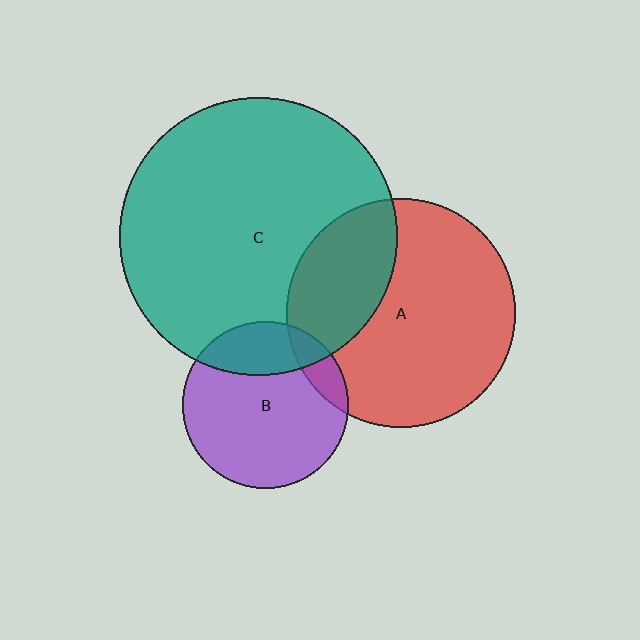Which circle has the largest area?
Circle C (teal).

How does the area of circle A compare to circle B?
Approximately 1.9 times.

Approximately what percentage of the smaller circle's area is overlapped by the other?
Approximately 25%.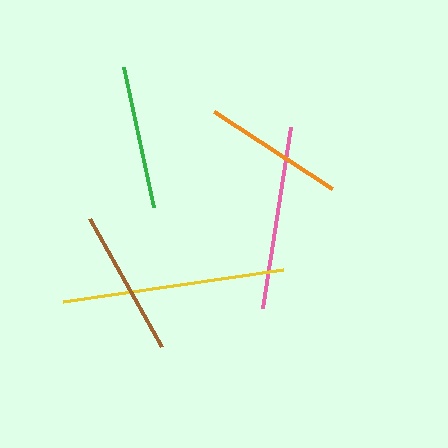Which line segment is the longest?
The yellow line is the longest at approximately 222 pixels.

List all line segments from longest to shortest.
From longest to shortest: yellow, pink, brown, green, orange.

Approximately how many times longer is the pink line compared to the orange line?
The pink line is approximately 1.3 times the length of the orange line.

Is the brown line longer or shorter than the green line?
The brown line is longer than the green line.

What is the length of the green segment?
The green segment is approximately 143 pixels long.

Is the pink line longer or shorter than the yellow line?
The yellow line is longer than the pink line.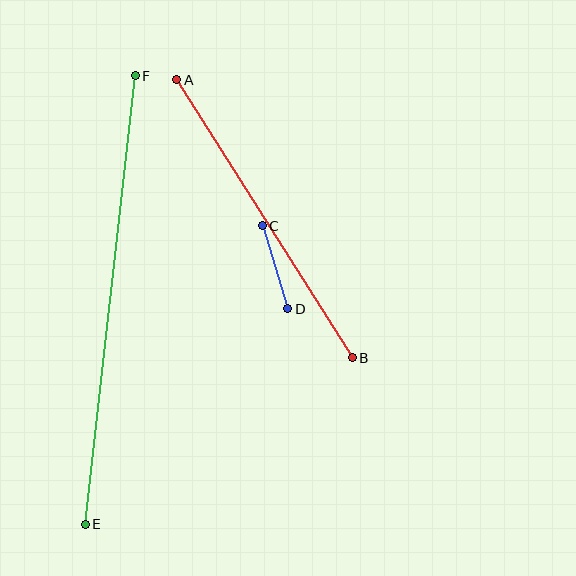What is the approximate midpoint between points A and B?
The midpoint is at approximately (265, 219) pixels.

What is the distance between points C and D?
The distance is approximately 87 pixels.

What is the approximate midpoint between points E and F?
The midpoint is at approximately (110, 300) pixels.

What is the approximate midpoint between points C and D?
The midpoint is at approximately (275, 267) pixels.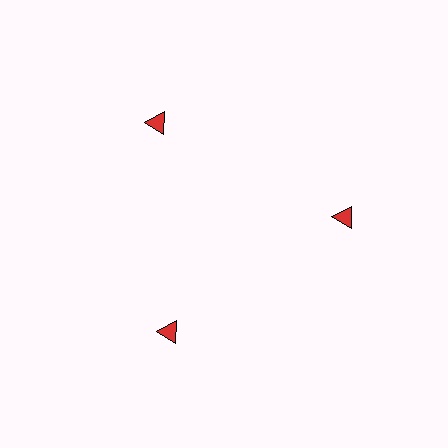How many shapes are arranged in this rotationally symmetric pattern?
There are 3 shapes, arranged in 3 groups of 1.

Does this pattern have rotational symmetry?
Yes, this pattern has 3-fold rotational symmetry. It looks the same after rotating 120 degrees around the center.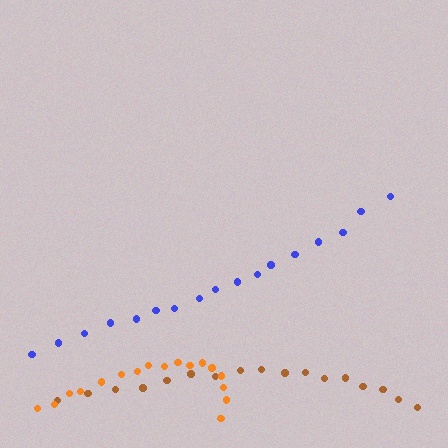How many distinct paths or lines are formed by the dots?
There are 3 distinct paths.